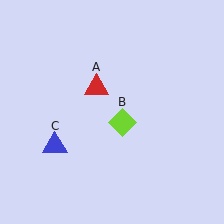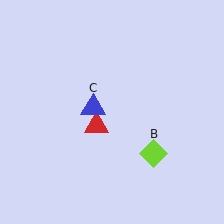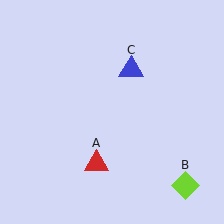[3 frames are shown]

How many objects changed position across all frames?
3 objects changed position: red triangle (object A), lime diamond (object B), blue triangle (object C).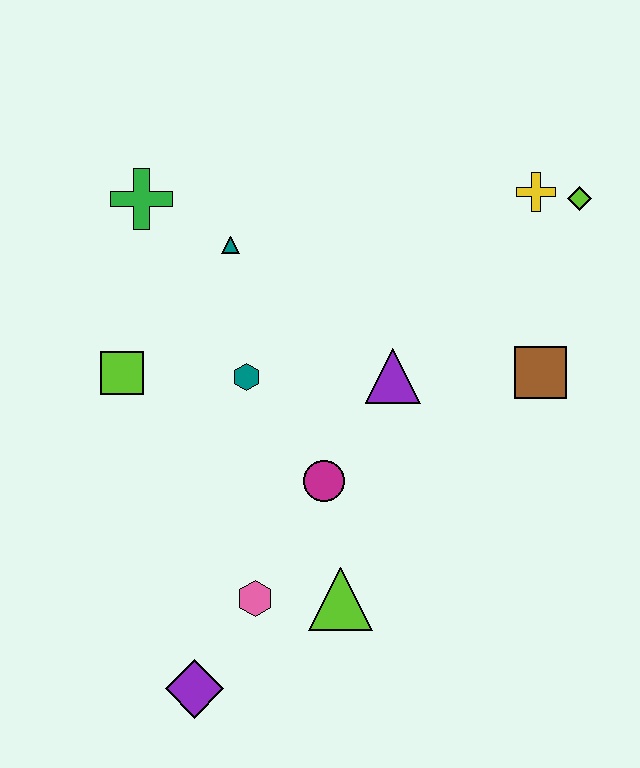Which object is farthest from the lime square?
The lime diamond is farthest from the lime square.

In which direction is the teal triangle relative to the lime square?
The teal triangle is above the lime square.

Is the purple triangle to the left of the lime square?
No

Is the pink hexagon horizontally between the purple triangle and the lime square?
Yes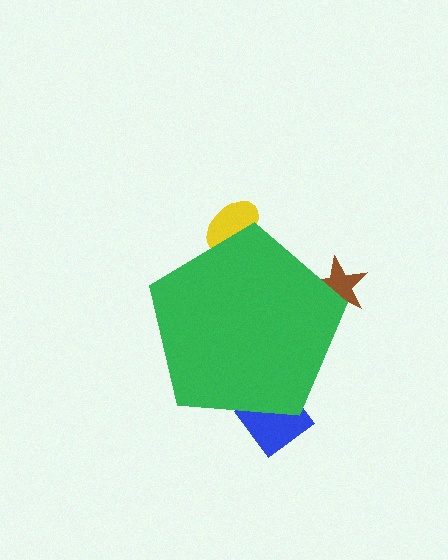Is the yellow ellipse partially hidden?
Yes, the yellow ellipse is partially hidden behind the green pentagon.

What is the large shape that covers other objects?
A green pentagon.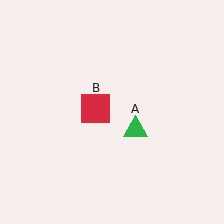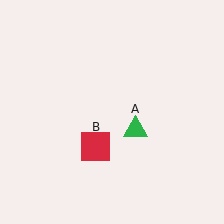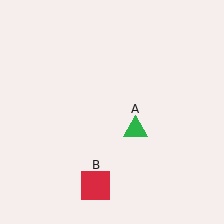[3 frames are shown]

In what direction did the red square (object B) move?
The red square (object B) moved down.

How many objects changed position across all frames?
1 object changed position: red square (object B).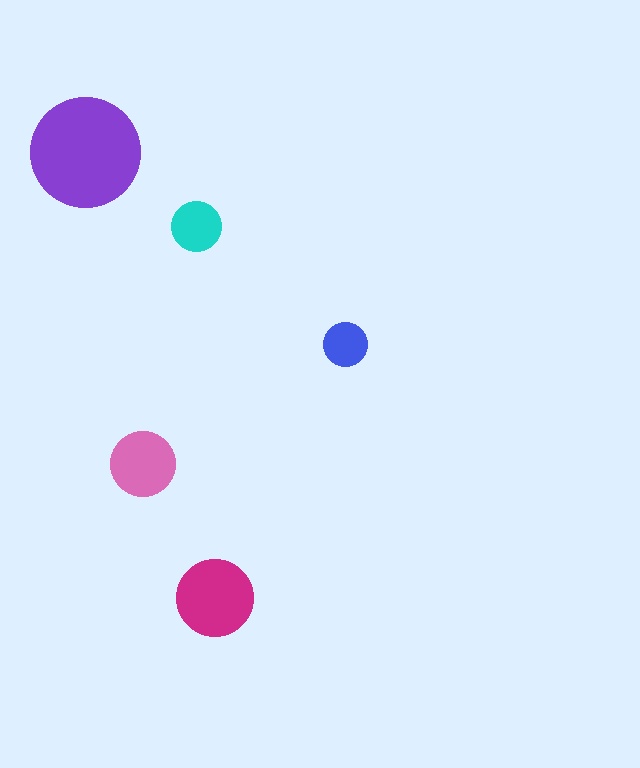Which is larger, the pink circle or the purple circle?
The purple one.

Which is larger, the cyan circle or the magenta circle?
The magenta one.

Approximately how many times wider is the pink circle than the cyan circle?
About 1.5 times wider.